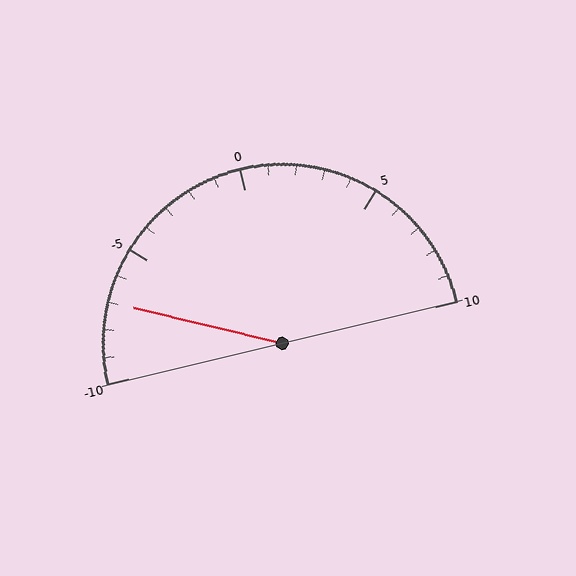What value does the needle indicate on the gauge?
The needle indicates approximately -7.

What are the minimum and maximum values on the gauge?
The gauge ranges from -10 to 10.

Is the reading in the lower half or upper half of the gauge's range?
The reading is in the lower half of the range (-10 to 10).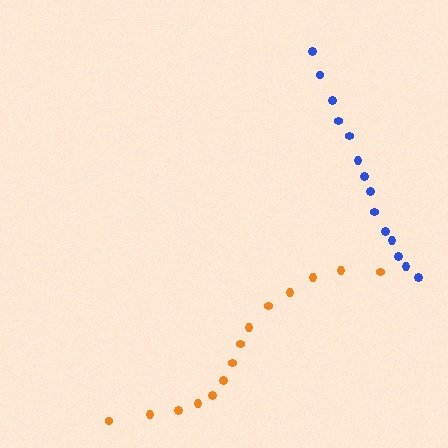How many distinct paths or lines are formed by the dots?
There are 2 distinct paths.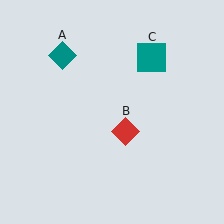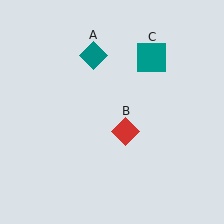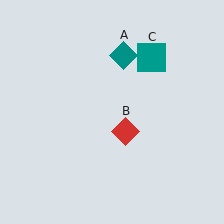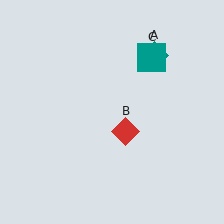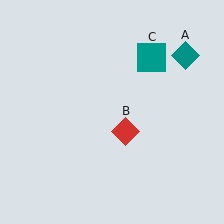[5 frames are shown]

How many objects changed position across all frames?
1 object changed position: teal diamond (object A).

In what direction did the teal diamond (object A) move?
The teal diamond (object A) moved right.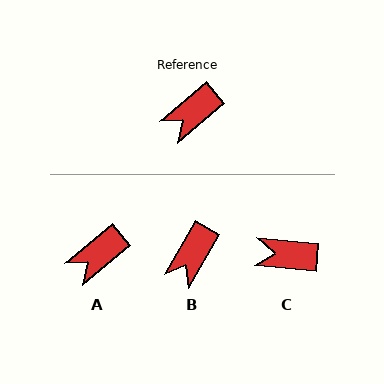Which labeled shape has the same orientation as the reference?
A.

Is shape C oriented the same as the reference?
No, it is off by about 45 degrees.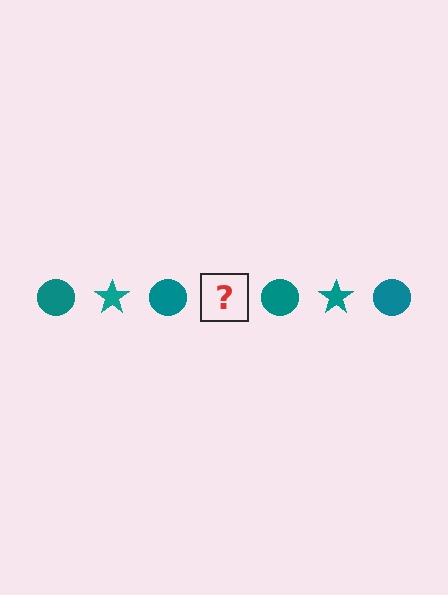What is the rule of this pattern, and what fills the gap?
The rule is that the pattern cycles through circle, star shapes in teal. The gap should be filled with a teal star.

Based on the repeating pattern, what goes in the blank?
The blank should be a teal star.